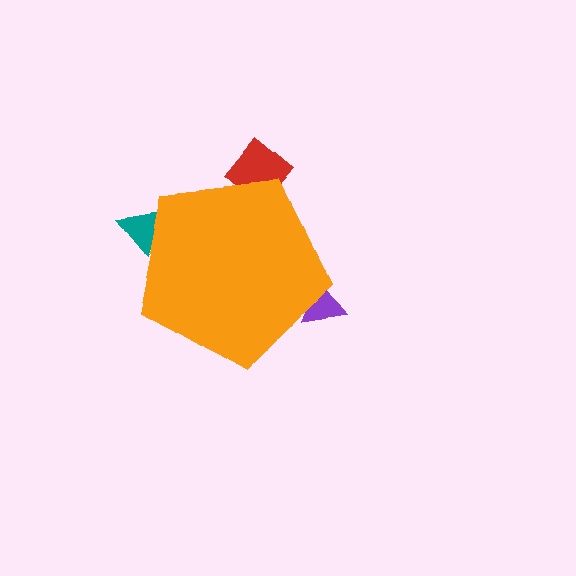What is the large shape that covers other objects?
An orange pentagon.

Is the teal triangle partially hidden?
Yes, the teal triangle is partially hidden behind the orange pentagon.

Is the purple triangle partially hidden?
Yes, the purple triangle is partially hidden behind the orange pentagon.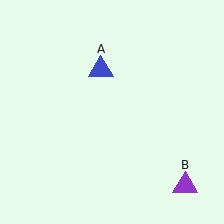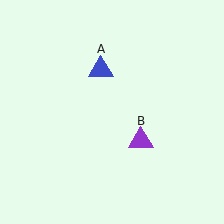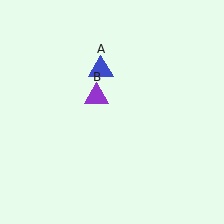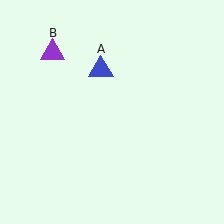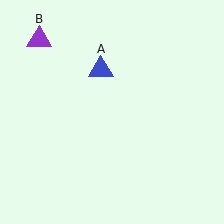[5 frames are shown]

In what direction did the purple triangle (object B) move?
The purple triangle (object B) moved up and to the left.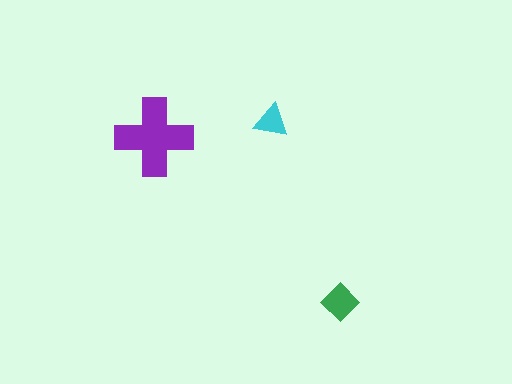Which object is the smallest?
The cyan triangle.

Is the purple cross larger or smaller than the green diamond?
Larger.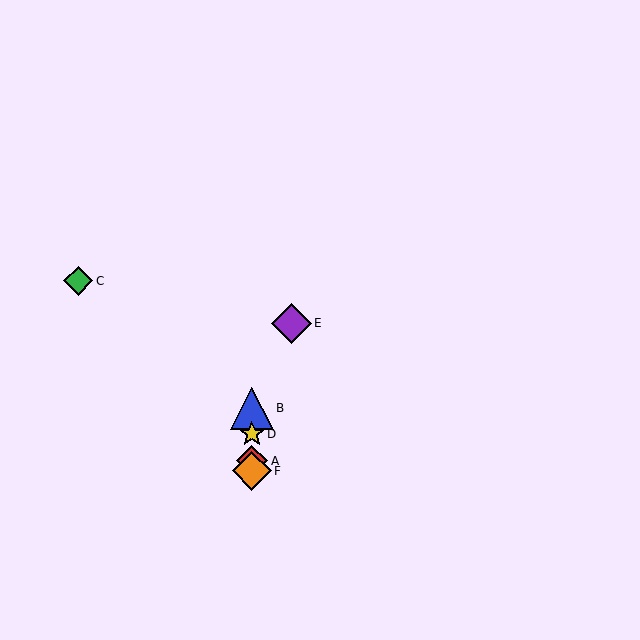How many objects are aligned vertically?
4 objects (A, B, D, F) are aligned vertically.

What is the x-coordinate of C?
Object C is at x≈78.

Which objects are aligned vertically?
Objects A, B, D, F are aligned vertically.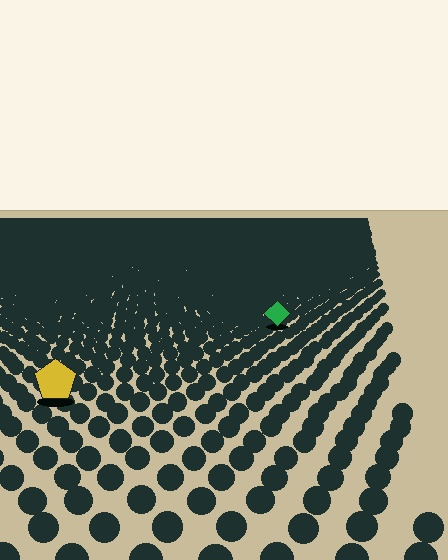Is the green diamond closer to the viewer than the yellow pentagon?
No. The yellow pentagon is closer — you can tell from the texture gradient: the ground texture is coarser near it.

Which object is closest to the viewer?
The yellow pentagon is closest. The texture marks near it are larger and more spread out.